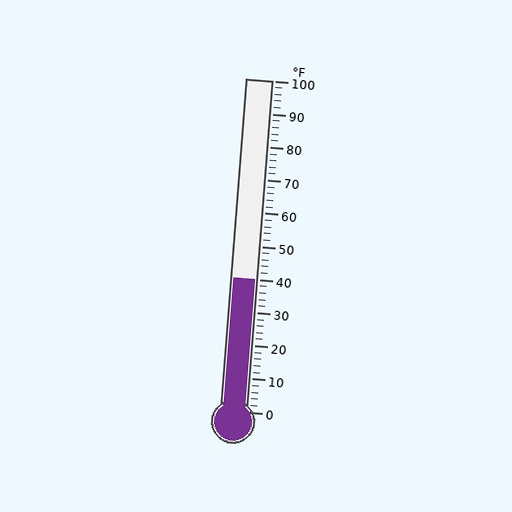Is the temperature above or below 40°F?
The temperature is at 40°F.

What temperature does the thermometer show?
The thermometer shows approximately 40°F.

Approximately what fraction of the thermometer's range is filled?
The thermometer is filled to approximately 40% of its range.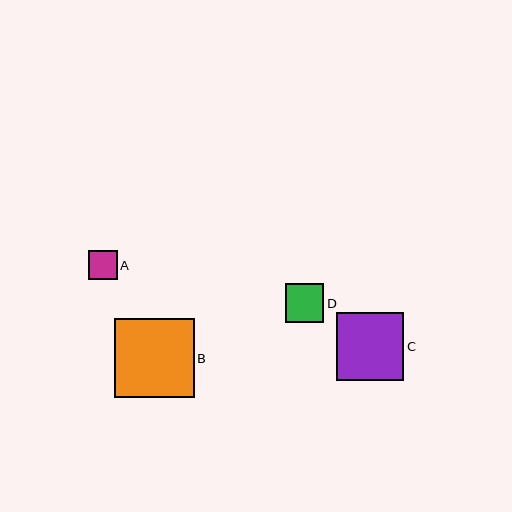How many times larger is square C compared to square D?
Square C is approximately 1.7 times the size of square D.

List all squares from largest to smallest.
From largest to smallest: B, C, D, A.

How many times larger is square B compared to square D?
Square B is approximately 2.0 times the size of square D.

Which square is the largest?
Square B is the largest with a size of approximately 80 pixels.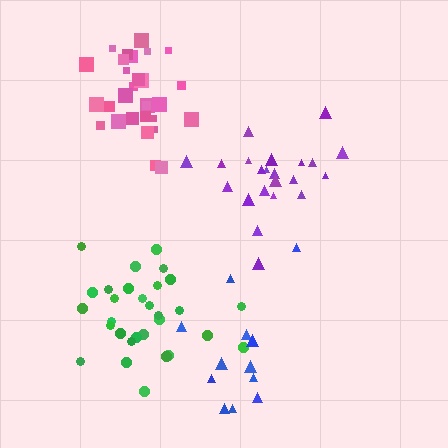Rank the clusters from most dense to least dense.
pink, purple, green, blue.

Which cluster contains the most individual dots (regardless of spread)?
Pink (31).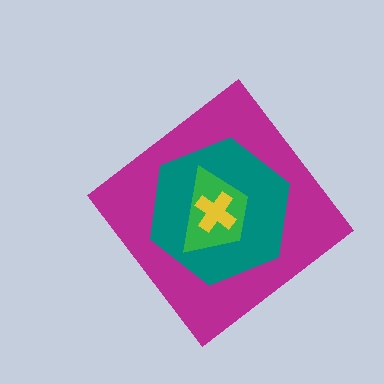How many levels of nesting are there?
4.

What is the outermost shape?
The magenta diamond.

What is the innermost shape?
The yellow cross.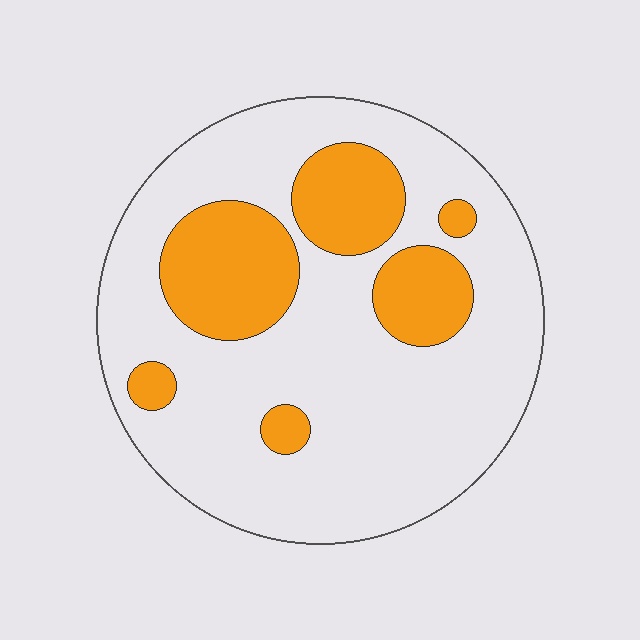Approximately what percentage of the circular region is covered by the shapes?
Approximately 25%.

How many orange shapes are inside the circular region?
6.